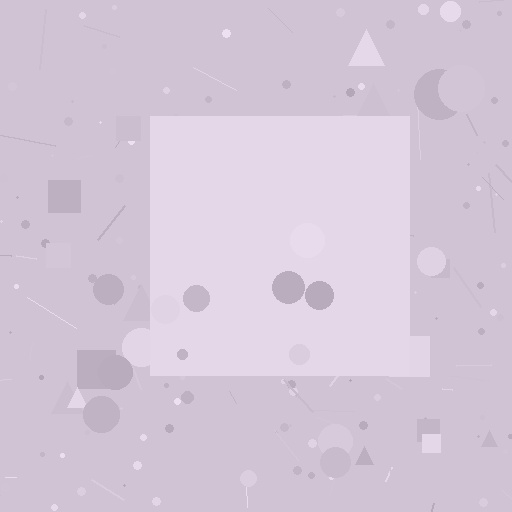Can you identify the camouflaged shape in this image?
The camouflaged shape is a square.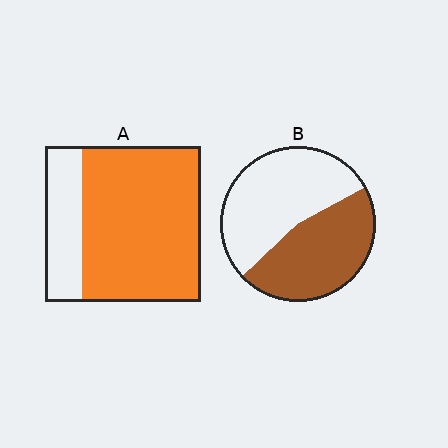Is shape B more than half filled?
Roughly half.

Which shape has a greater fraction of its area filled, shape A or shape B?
Shape A.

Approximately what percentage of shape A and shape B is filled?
A is approximately 75% and B is approximately 45%.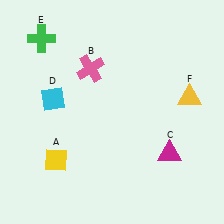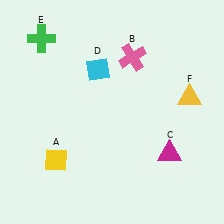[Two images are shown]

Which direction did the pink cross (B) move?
The pink cross (B) moved right.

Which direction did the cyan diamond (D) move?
The cyan diamond (D) moved right.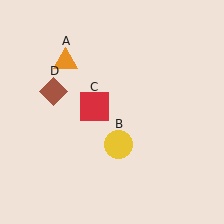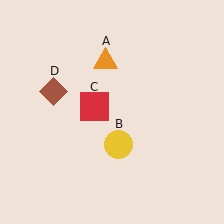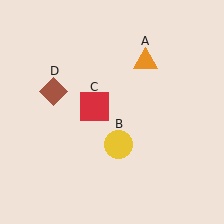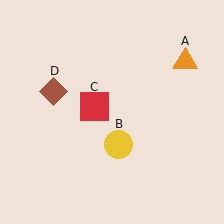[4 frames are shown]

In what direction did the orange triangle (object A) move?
The orange triangle (object A) moved right.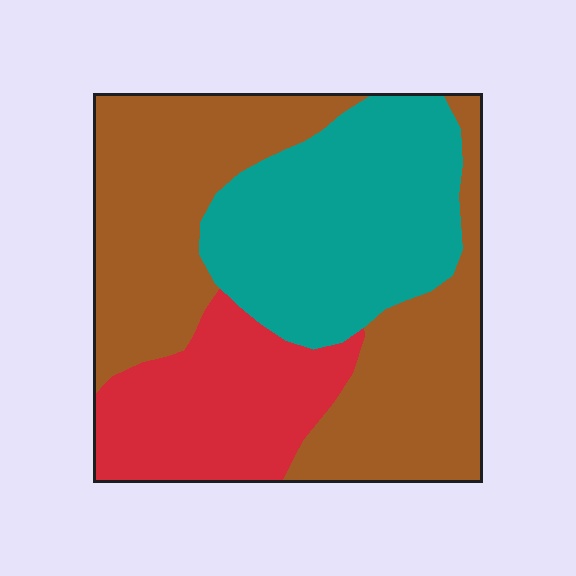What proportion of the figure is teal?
Teal covers 31% of the figure.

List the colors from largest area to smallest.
From largest to smallest: brown, teal, red.